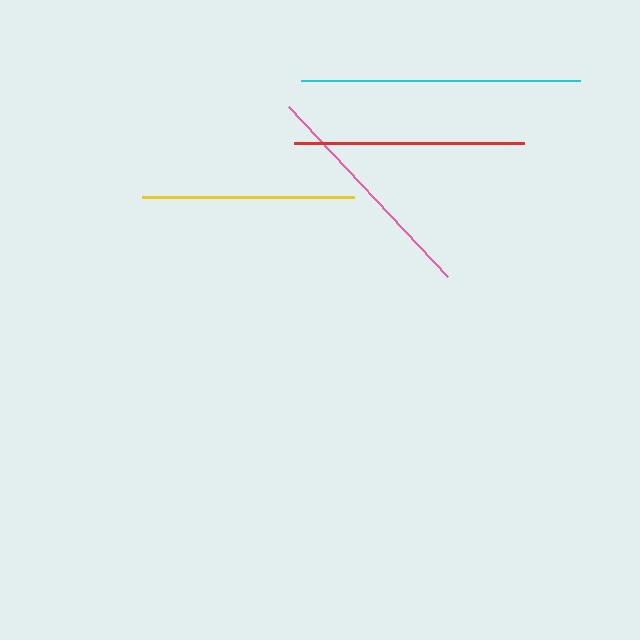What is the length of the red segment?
The red segment is approximately 229 pixels long.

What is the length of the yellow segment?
The yellow segment is approximately 212 pixels long.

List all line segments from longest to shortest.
From longest to shortest: cyan, pink, red, yellow.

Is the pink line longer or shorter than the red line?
The pink line is longer than the red line.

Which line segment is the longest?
The cyan line is the longest at approximately 279 pixels.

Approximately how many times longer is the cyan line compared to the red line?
The cyan line is approximately 1.2 times the length of the red line.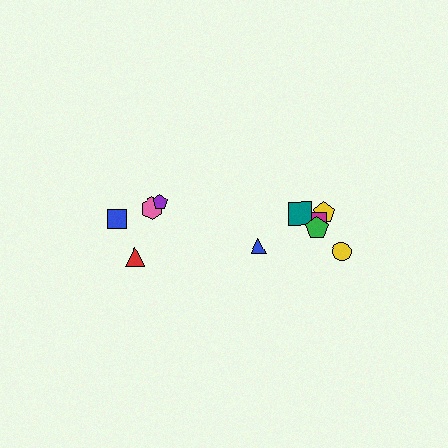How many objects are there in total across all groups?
There are 10 objects.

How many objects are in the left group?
There are 4 objects.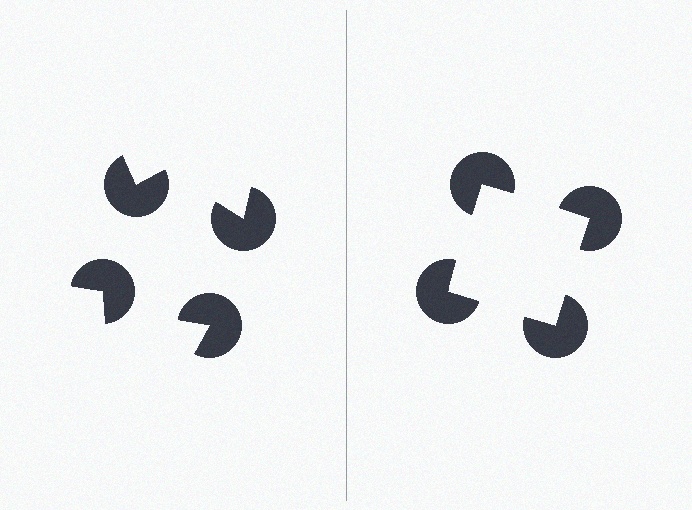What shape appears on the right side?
An illusory square.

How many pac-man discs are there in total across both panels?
8 — 4 on each side.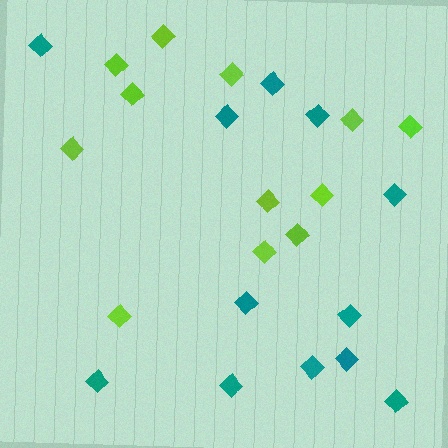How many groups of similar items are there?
There are 2 groups: one group of teal diamonds (12) and one group of lime diamonds (12).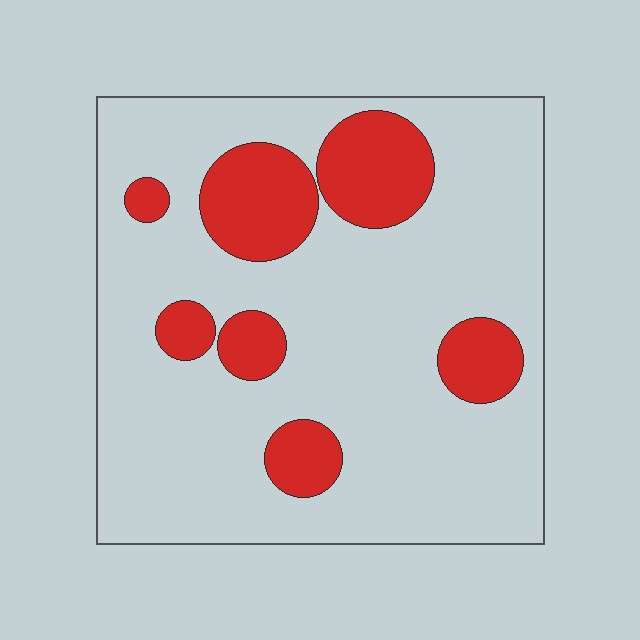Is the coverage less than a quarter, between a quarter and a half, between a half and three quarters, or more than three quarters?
Less than a quarter.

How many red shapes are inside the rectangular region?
7.